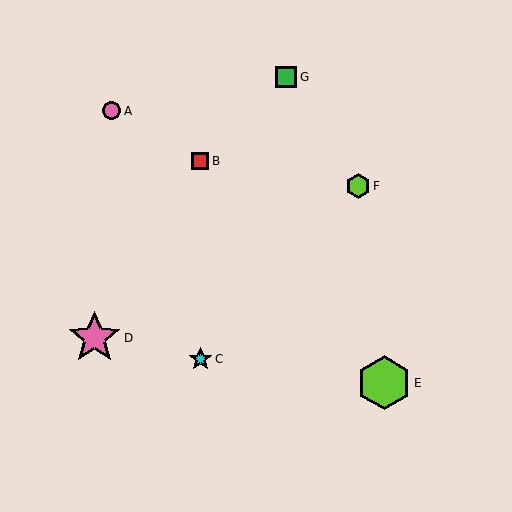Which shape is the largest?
The lime hexagon (labeled E) is the largest.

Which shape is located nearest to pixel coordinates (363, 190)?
The lime hexagon (labeled F) at (358, 186) is nearest to that location.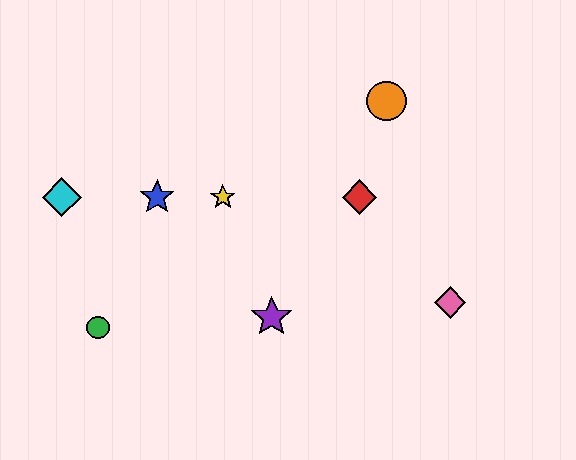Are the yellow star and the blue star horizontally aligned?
Yes, both are at y≈197.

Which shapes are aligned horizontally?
The red diamond, the blue star, the yellow star, the cyan diamond are aligned horizontally.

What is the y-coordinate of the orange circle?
The orange circle is at y≈101.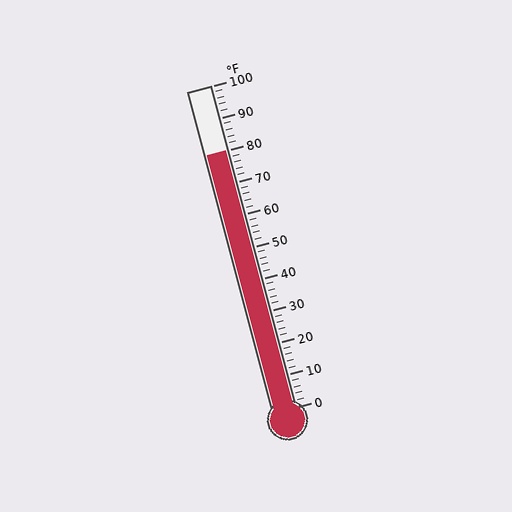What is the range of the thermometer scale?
The thermometer scale ranges from 0°F to 100°F.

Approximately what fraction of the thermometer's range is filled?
The thermometer is filled to approximately 80% of its range.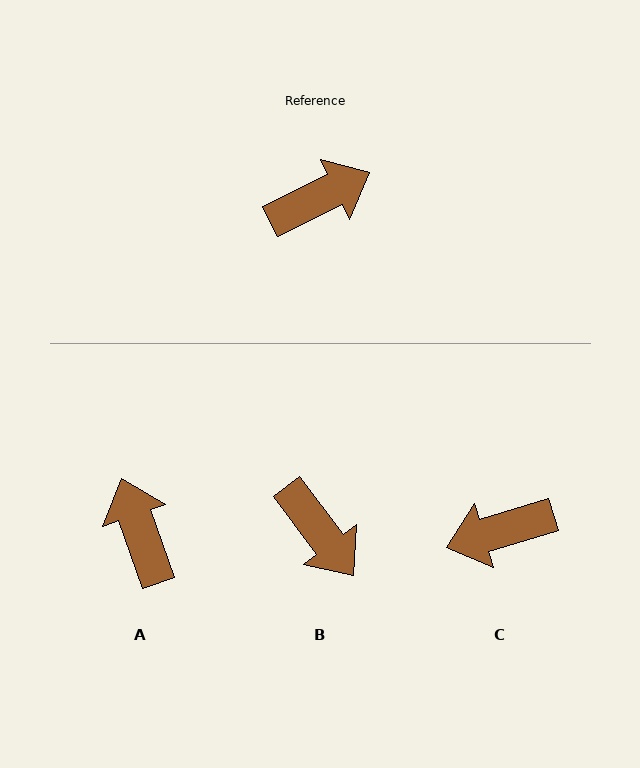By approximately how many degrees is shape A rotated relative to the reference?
Approximately 83 degrees counter-clockwise.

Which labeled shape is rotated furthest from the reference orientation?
C, about 171 degrees away.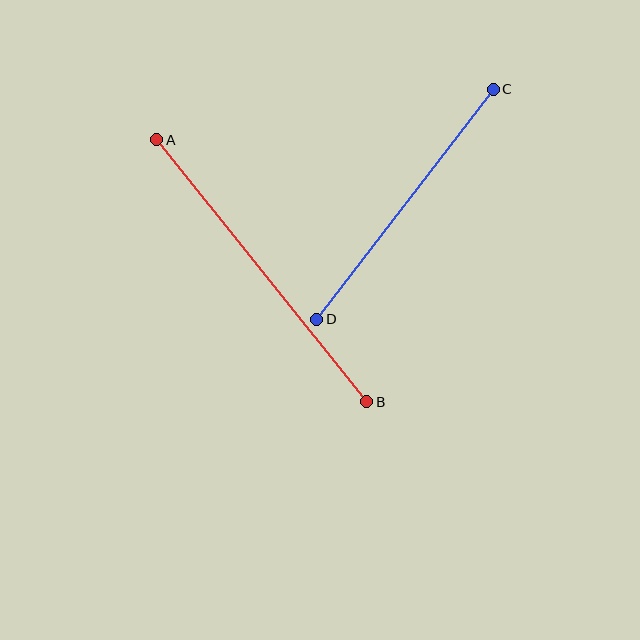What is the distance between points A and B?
The distance is approximately 336 pixels.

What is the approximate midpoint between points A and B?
The midpoint is at approximately (262, 271) pixels.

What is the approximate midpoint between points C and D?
The midpoint is at approximately (405, 204) pixels.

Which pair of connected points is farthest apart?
Points A and B are farthest apart.